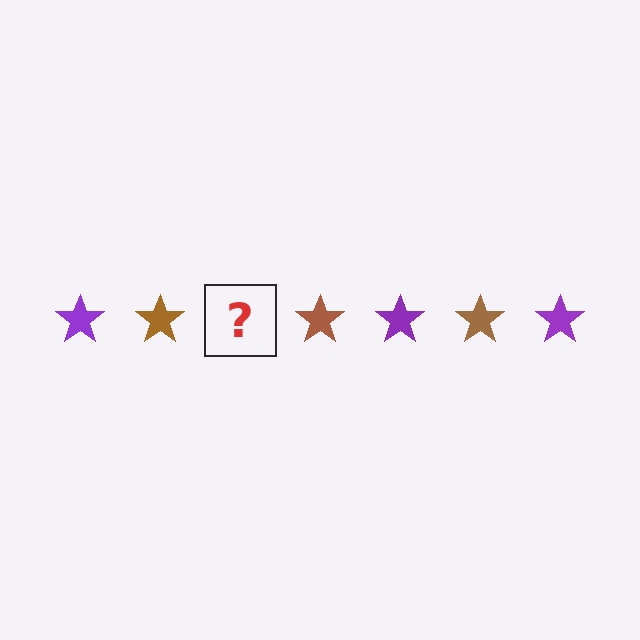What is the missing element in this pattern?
The missing element is a purple star.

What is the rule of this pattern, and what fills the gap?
The rule is that the pattern cycles through purple, brown stars. The gap should be filled with a purple star.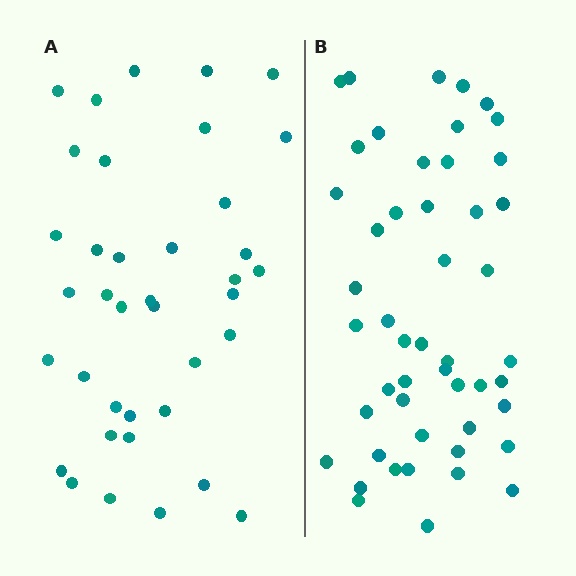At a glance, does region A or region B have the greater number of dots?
Region B (the right region) has more dots.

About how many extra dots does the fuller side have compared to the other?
Region B has roughly 12 or so more dots than region A.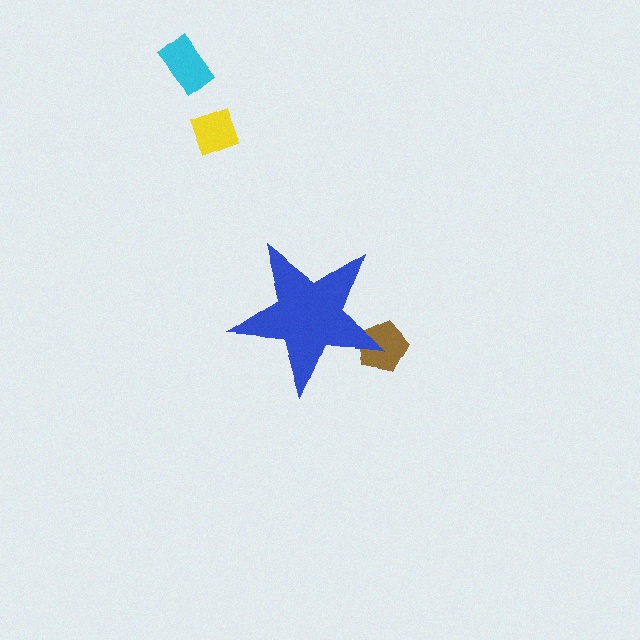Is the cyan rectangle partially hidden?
No, the cyan rectangle is fully visible.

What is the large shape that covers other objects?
A blue star.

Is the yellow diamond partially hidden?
No, the yellow diamond is fully visible.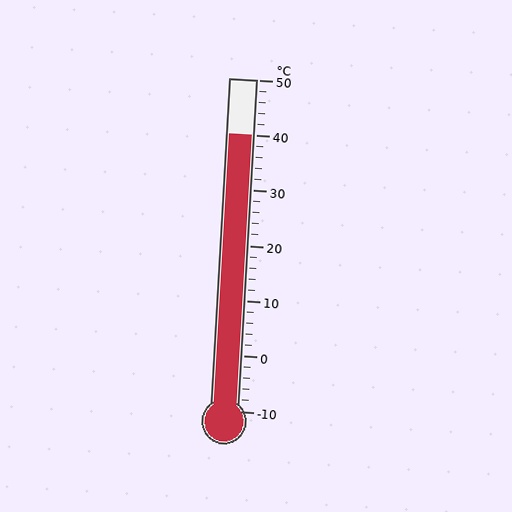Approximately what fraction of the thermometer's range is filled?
The thermometer is filled to approximately 85% of its range.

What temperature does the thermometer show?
The thermometer shows approximately 40°C.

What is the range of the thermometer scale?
The thermometer scale ranges from -10°C to 50°C.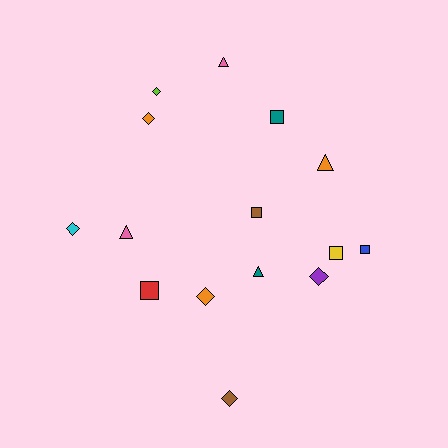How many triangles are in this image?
There are 4 triangles.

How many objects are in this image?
There are 15 objects.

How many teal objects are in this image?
There are 2 teal objects.